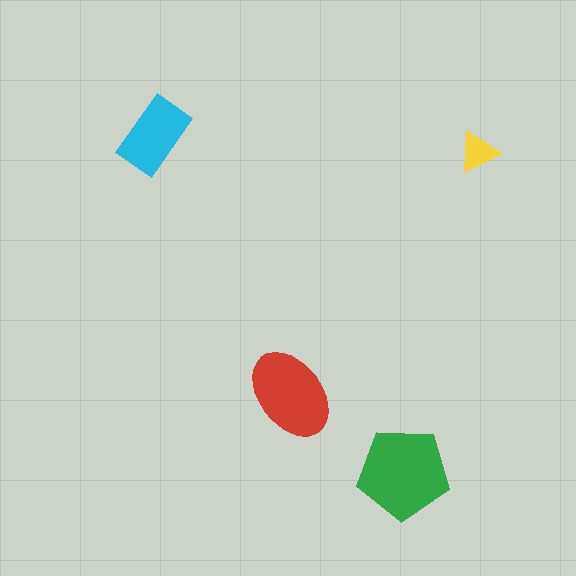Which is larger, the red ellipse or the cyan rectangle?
The red ellipse.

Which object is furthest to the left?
The cyan rectangle is leftmost.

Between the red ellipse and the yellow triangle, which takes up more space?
The red ellipse.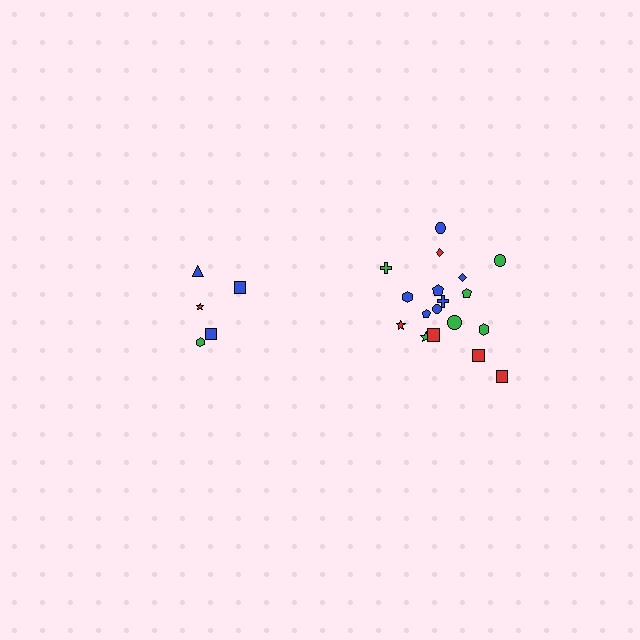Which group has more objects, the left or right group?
The right group.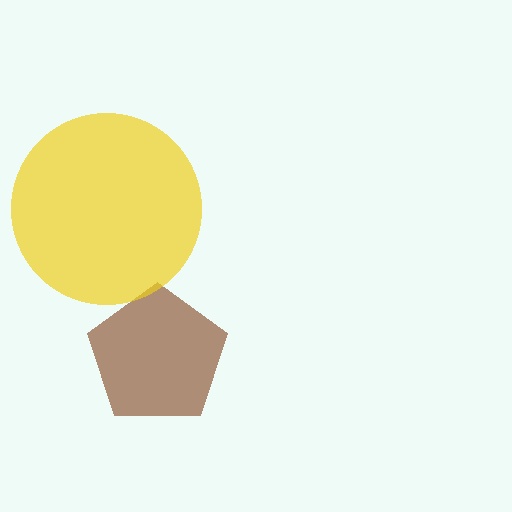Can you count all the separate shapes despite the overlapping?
Yes, there are 2 separate shapes.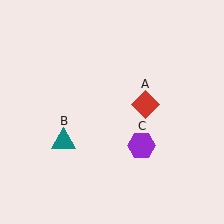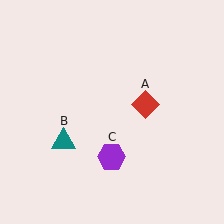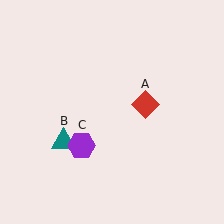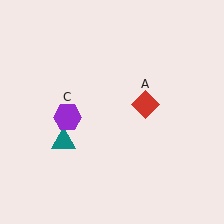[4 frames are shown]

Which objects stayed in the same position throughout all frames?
Red diamond (object A) and teal triangle (object B) remained stationary.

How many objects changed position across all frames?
1 object changed position: purple hexagon (object C).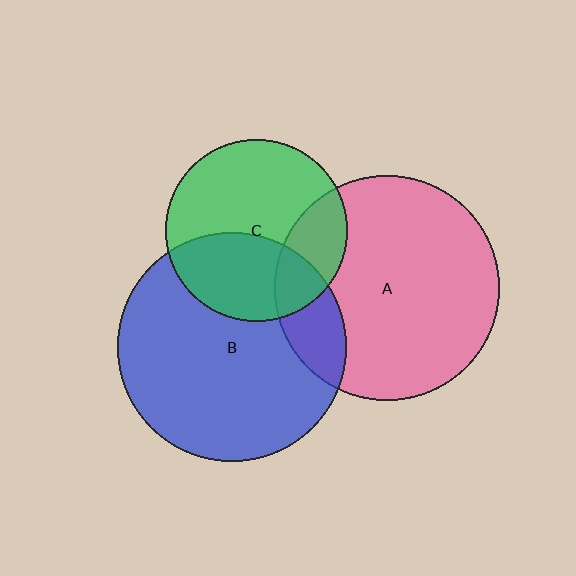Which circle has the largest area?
Circle B (blue).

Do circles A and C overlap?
Yes.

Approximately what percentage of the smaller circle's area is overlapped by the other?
Approximately 25%.